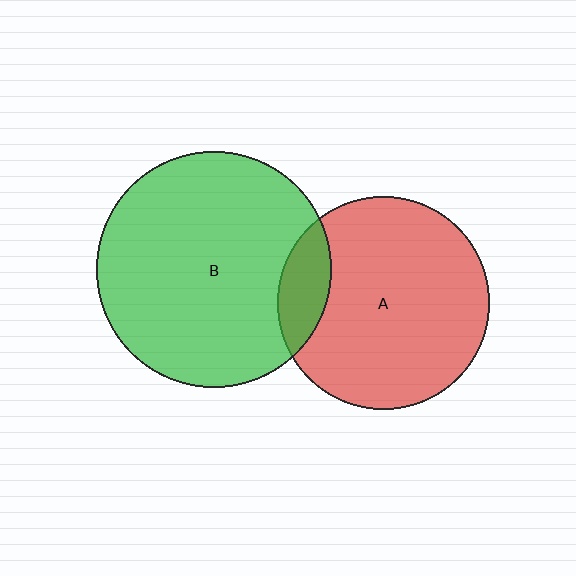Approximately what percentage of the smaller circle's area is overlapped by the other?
Approximately 15%.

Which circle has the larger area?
Circle B (green).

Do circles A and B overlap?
Yes.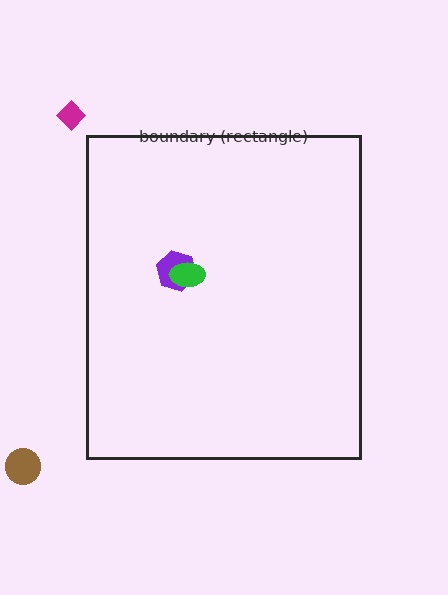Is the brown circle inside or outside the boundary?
Outside.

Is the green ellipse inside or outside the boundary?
Inside.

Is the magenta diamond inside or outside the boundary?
Outside.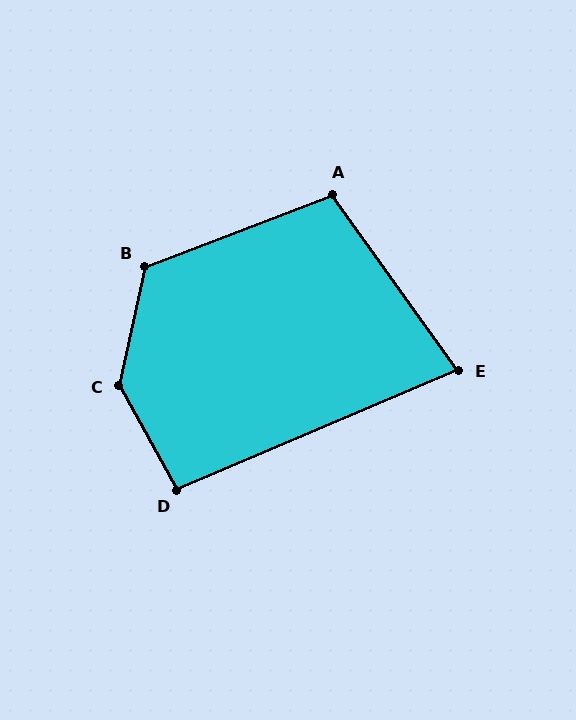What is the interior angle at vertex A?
Approximately 105 degrees (obtuse).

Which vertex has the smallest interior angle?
E, at approximately 77 degrees.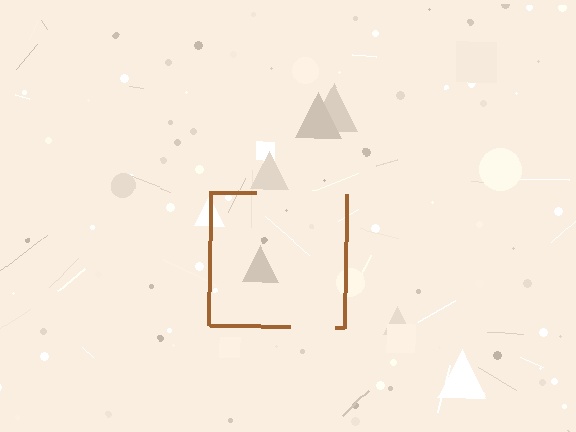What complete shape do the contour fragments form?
The contour fragments form a square.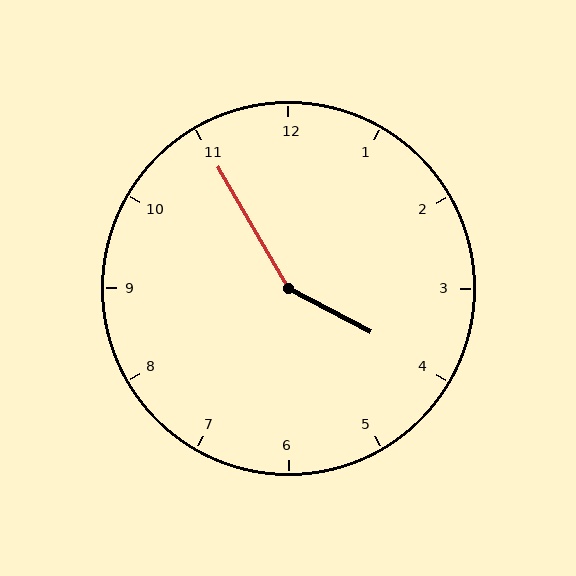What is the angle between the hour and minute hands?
Approximately 148 degrees.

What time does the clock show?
3:55.